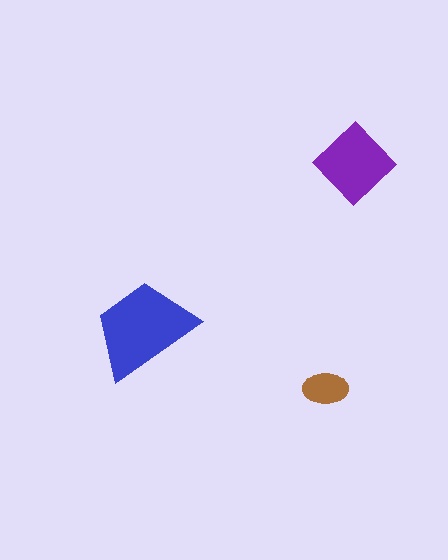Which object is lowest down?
The brown ellipse is bottommost.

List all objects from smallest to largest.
The brown ellipse, the purple diamond, the blue trapezoid.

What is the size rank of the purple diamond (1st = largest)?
2nd.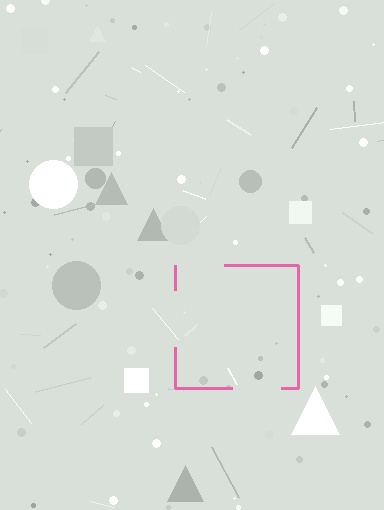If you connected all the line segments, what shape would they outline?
They would outline a square.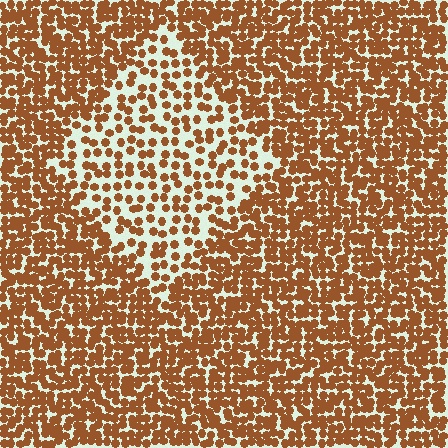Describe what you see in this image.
The image contains small brown elements arranged at two different densities. A diamond-shaped region is visible where the elements are less densely packed than the surrounding area.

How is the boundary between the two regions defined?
The boundary is defined by a change in element density (approximately 2.0x ratio). All elements are the same color, size, and shape.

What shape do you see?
I see a diamond.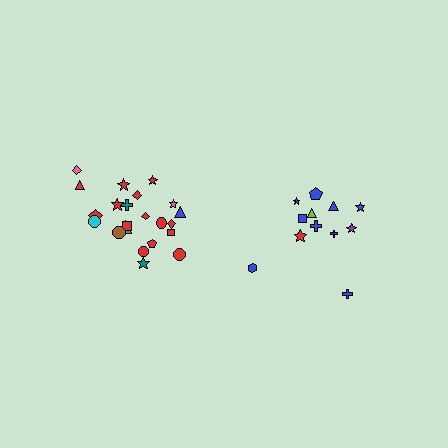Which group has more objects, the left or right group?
The left group.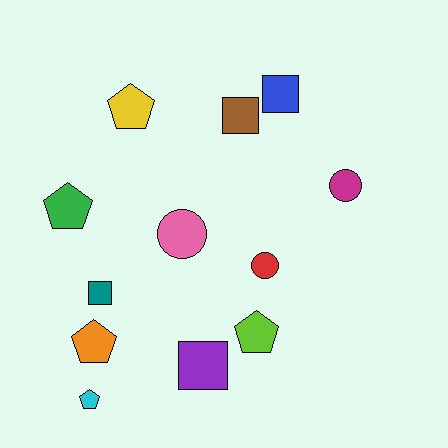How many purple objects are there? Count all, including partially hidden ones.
There is 1 purple object.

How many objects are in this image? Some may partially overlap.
There are 12 objects.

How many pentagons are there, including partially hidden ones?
There are 5 pentagons.